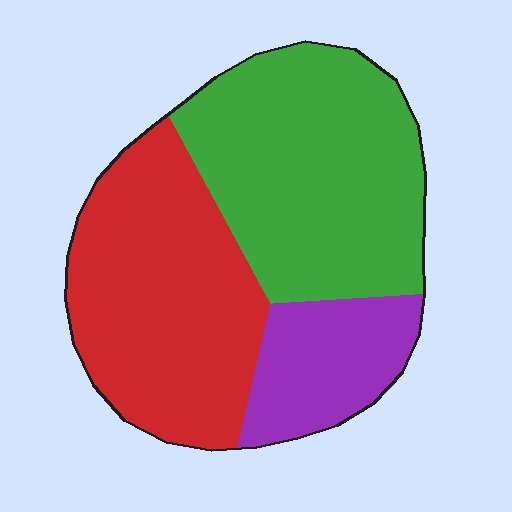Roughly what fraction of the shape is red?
Red takes up between a quarter and a half of the shape.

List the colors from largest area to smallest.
From largest to smallest: green, red, purple.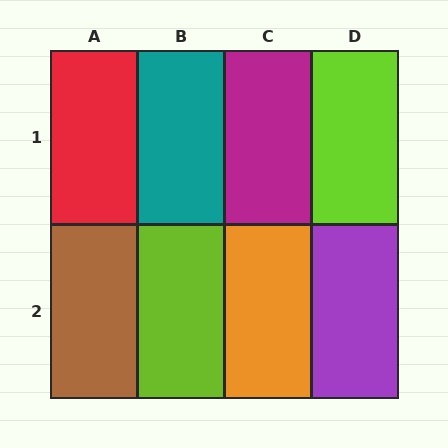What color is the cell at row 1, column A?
Red.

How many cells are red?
1 cell is red.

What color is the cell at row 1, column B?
Teal.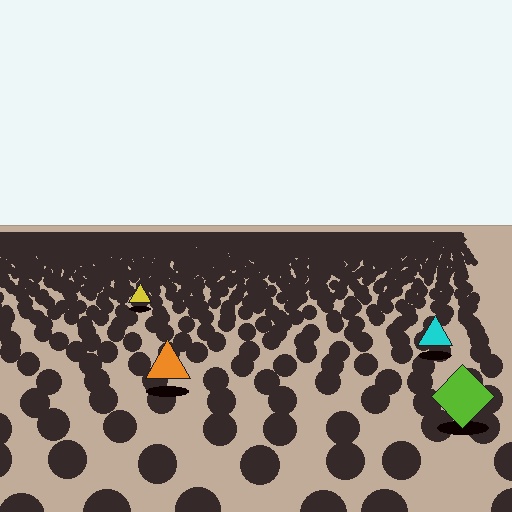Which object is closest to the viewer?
The lime diamond is closest. The texture marks near it are larger and more spread out.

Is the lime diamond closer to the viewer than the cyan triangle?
Yes. The lime diamond is closer — you can tell from the texture gradient: the ground texture is coarser near it.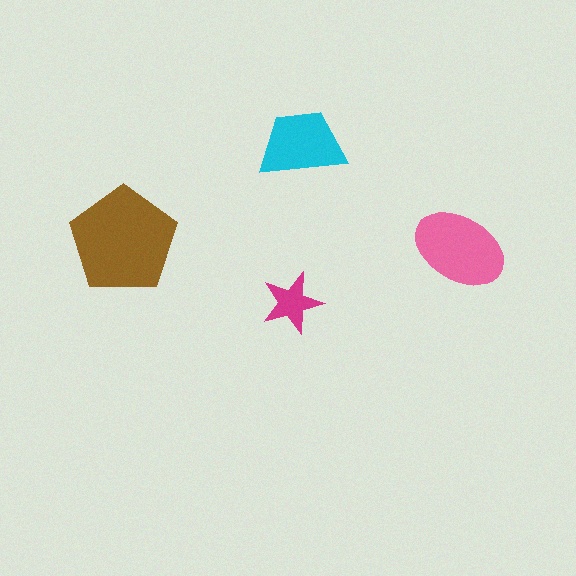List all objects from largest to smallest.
The brown pentagon, the pink ellipse, the cyan trapezoid, the magenta star.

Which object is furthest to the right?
The pink ellipse is rightmost.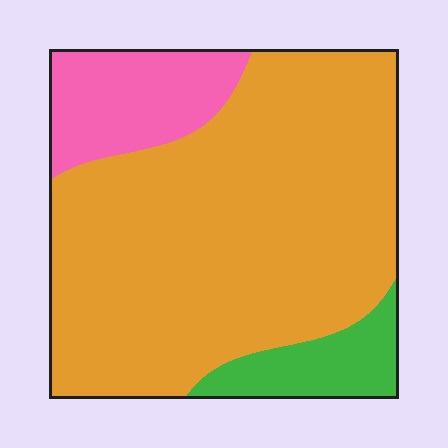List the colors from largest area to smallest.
From largest to smallest: orange, pink, green.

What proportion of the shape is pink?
Pink takes up about one sixth (1/6) of the shape.